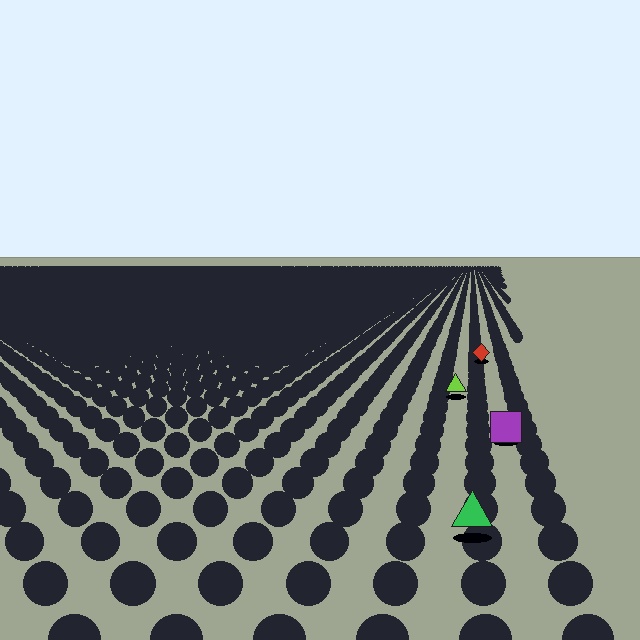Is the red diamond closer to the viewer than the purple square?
No. The purple square is closer — you can tell from the texture gradient: the ground texture is coarser near it.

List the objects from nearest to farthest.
From nearest to farthest: the green triangle, the purple square, the lime triangle, the red diamond.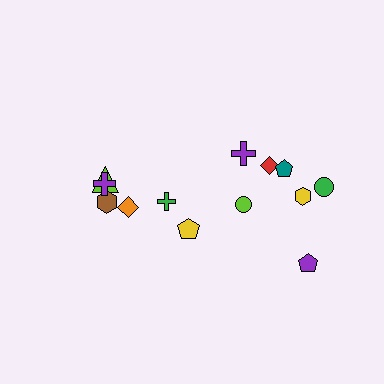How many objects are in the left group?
There are 5 objects.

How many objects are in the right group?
There are 8 objects.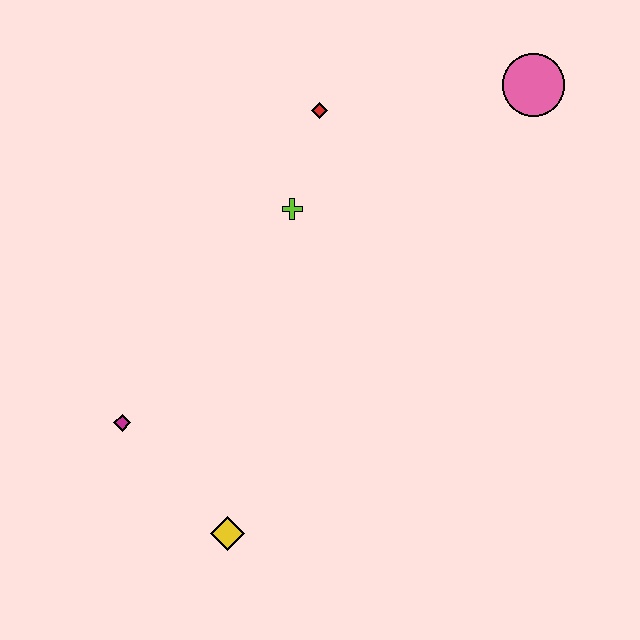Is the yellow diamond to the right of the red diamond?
No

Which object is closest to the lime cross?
The red diamond is closest to the lime cross.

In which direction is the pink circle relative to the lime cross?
The pink circle is to the right of the lime cross.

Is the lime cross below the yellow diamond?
No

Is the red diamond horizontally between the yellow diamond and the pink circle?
Yes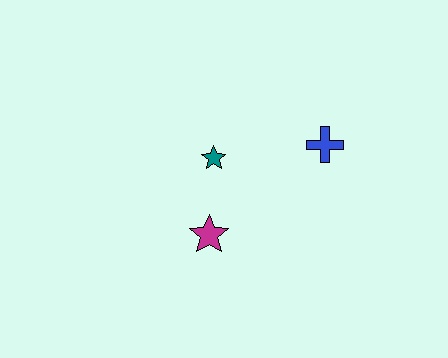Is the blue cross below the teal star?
No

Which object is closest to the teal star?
The magenta star is closest to the teal star.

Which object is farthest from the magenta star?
The blue cross is farthest from the magenta star.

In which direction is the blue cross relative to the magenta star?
The blue cross is to the right of the magenta star.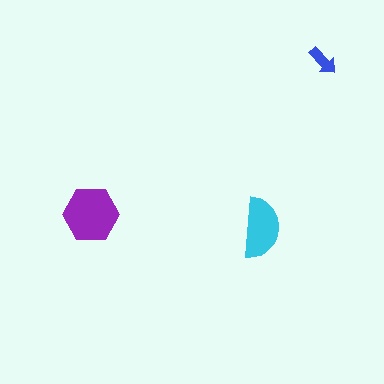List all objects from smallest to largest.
The blue arrow, the cyan semicircle, the purple hexagon.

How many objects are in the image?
There are 3 objects in the image.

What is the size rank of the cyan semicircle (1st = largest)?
2nd.